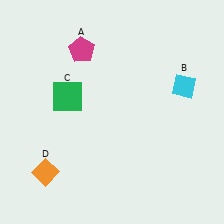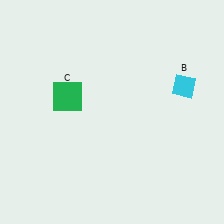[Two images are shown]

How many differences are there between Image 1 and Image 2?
There are 2 differences between the two images.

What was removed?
The orange diamond (D), the magenta pentagon (A) were removed in Image 2.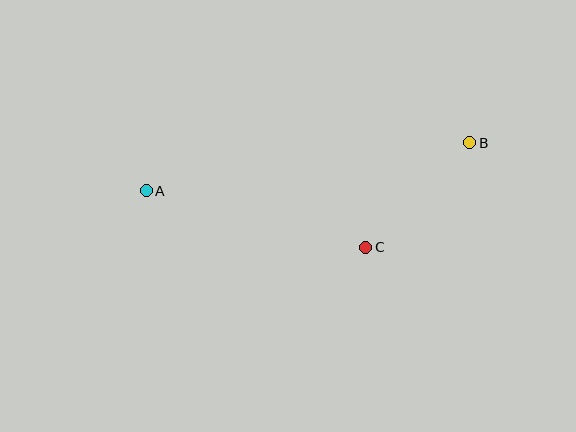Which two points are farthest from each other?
Points A and B are farthest from each other.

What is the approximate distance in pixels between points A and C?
The distance between A and C is approximately 227 pixels.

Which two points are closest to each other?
Points B and C are closest to each other.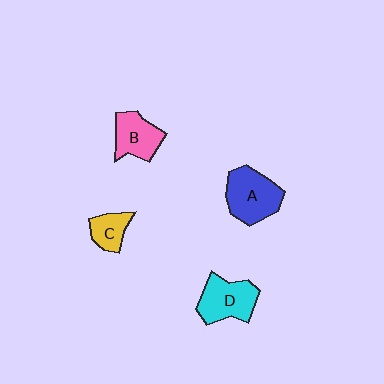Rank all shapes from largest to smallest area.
From largest to smallest: A (blue), D (cyan), B (pink), C (yellow).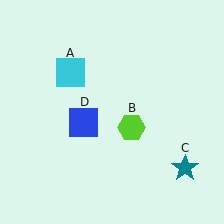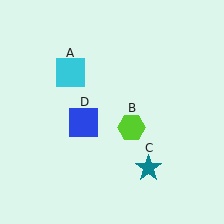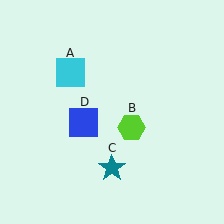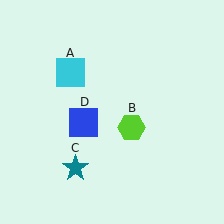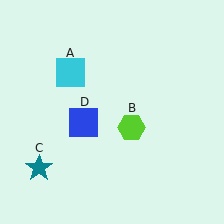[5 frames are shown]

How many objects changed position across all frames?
1 object changed position: teal star (object C).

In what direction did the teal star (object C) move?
The teal star (object C) moved left.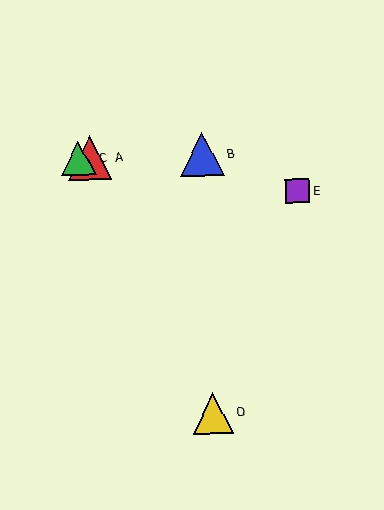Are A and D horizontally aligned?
No, A is at y≈158 and D is at y≈413.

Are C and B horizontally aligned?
Yes, both are at y≈158.